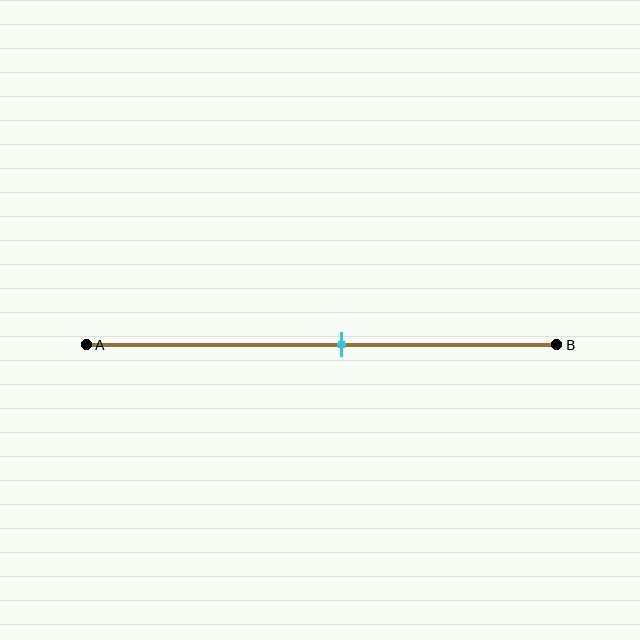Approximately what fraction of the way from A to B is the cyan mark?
The cyan mark is approximately 55% of the way from A to B.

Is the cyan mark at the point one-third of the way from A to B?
No, the mark is at about 55% from A, not at the 33% one-third point.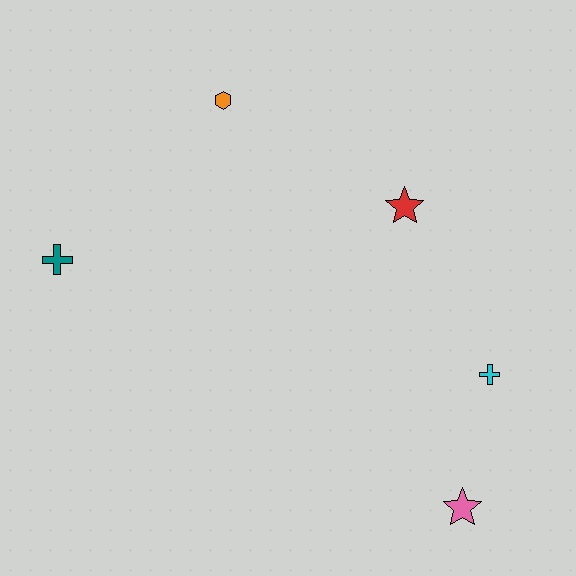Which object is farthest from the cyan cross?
The teal cross is farthest from the cyan cross.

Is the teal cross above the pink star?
Yes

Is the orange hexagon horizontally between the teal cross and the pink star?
Yes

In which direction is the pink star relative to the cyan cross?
The pink star is below the cyan cross.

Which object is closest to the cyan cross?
The pink star is closest to the cyan cross.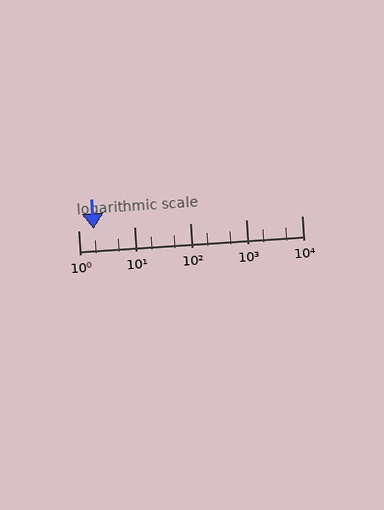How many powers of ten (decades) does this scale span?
The scale spans 4 decades, from 1 to 10000.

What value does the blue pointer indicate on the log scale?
The pointer indicates approximately 1.9.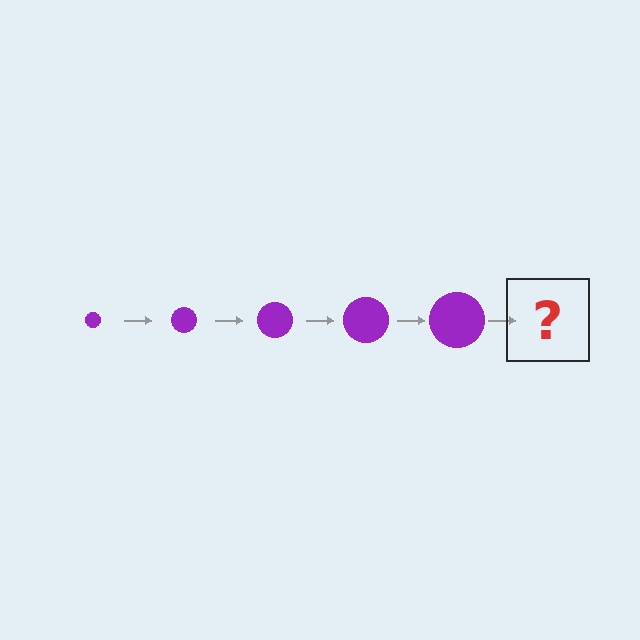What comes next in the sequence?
The next element should be a purple circle, larger than the previous one.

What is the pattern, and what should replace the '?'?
The pattern is that the circle gets progressively larger each step. The '?' should be a purple circle, larger than the previous one.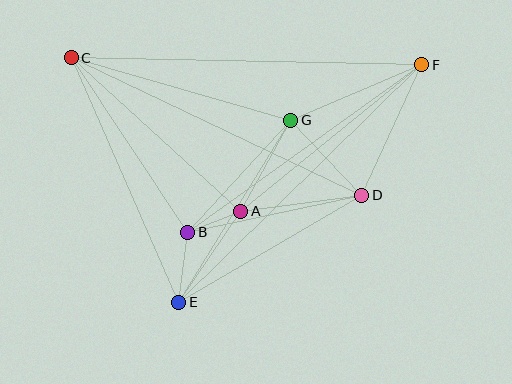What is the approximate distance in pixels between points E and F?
The distance between E and F is approximately 340 pixels.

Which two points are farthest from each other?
Points C and F are farthest from each other.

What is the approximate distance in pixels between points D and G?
The distance between D and G is approximately 104 pixels.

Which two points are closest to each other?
Points A and B are closest to each other.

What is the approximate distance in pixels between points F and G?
The distance between F and G is approximately 142 pixels.